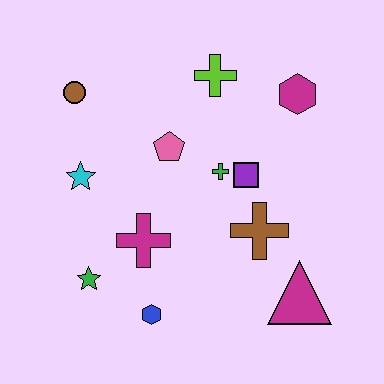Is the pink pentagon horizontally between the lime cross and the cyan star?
Yes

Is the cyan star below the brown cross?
No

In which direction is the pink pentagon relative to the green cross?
The pink pentagon is to the left of the green cross.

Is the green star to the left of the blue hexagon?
Yes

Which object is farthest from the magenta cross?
The magenta hexagon is farthest from the magenta cross.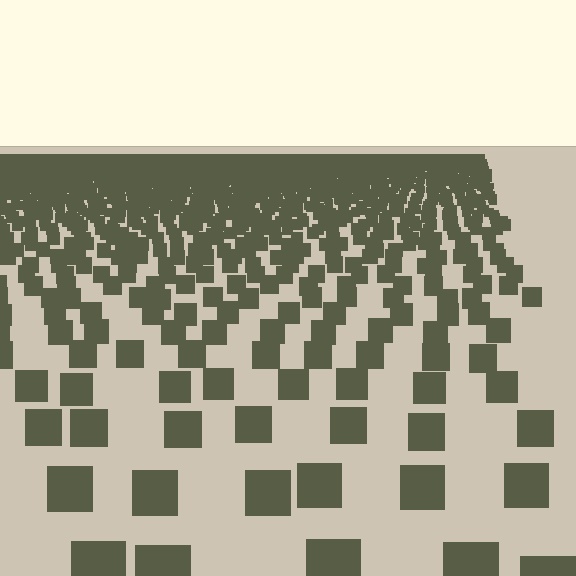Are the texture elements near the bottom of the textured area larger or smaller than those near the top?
Larger. Near the bottom, elements are closer to the viewer and appear at a bigger on-screen size.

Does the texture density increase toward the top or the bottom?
Density increases toward the top.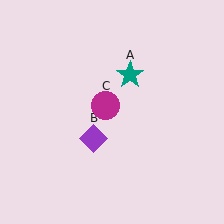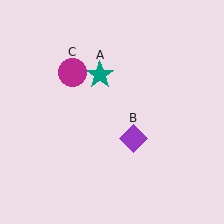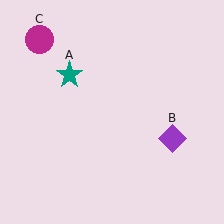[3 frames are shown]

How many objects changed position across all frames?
3 objects changed position: teal star (object A), purple diamond (object B), magenta circle (object C).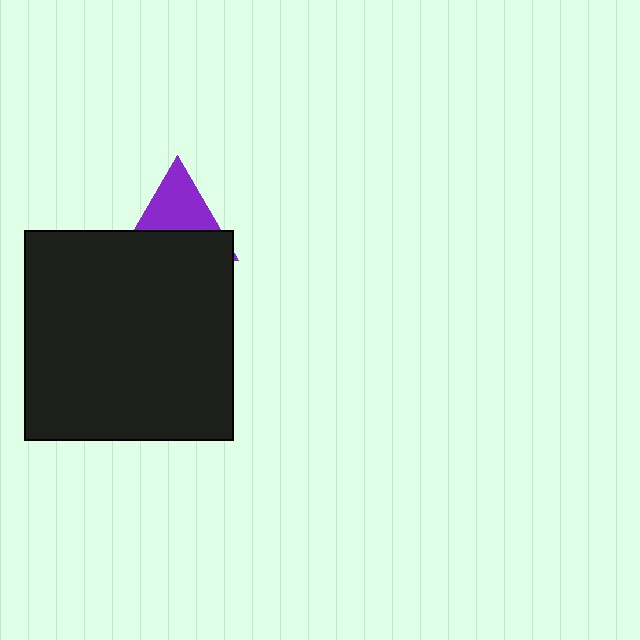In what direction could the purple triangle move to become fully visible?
The purple triangle could move up. That would shift it out from behind the black square entirely.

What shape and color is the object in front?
The object in front is a black square.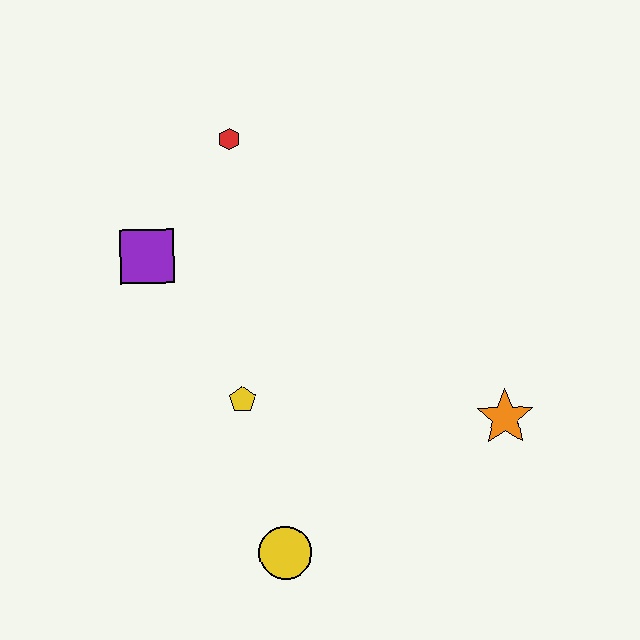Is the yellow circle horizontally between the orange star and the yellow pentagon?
Yes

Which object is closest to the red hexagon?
The purple square is closest to the red hexagon.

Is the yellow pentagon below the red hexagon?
Yes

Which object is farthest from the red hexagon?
The yellow circle is farthest from the red hexagon.